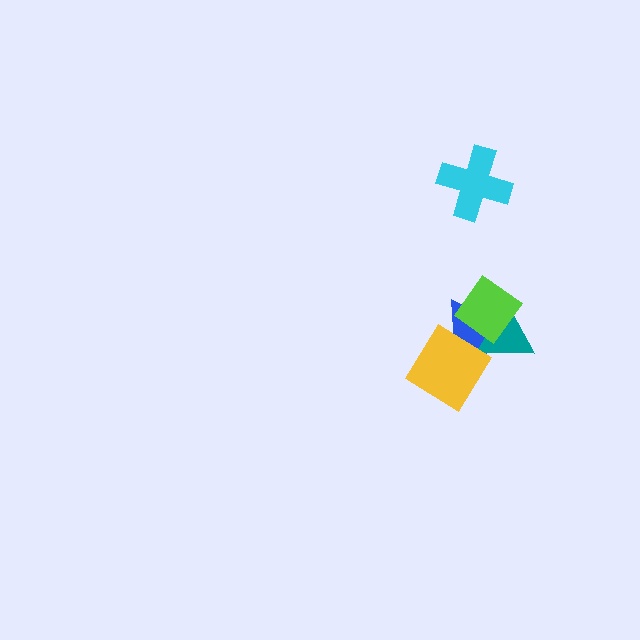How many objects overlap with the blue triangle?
3 objects overlap with the blue triangle.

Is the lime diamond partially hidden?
Yes, it is partially covered by another shape.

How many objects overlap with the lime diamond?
3 objects overlap with the lime diamond.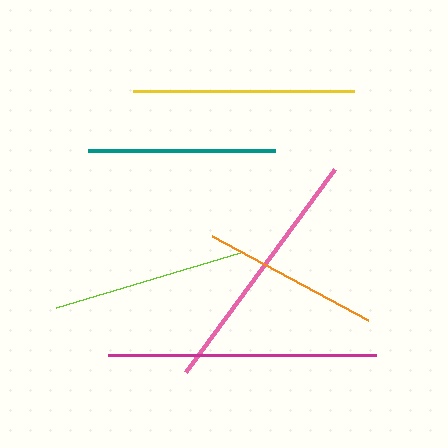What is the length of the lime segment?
The lime segment is approximately 191 pixels long.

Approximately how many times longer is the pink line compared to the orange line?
The pink line is approximately 1.4 times the length of the orange line.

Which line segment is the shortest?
The orange line is the shortest at approximately 177 pixels.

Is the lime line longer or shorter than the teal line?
The lime line is longer than the teal line.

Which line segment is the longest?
The magenta line is the longest at approximately 268 pixels.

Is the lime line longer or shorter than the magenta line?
The magenta line is longer than the lime line.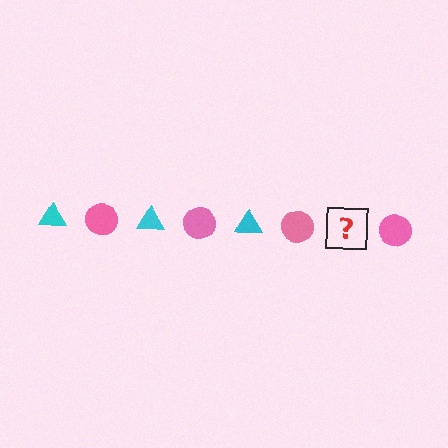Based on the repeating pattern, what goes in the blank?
The blank should be a cyan triangle.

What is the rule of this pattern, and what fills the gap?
The rule is that the pattern alternates between cyan triangle and pink circle. The gap should be filled with a cyan triangle.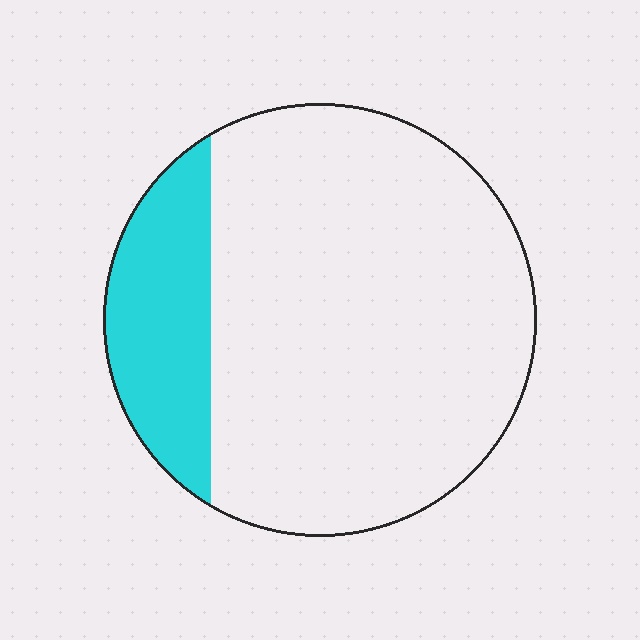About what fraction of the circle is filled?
About one fifth (1/5).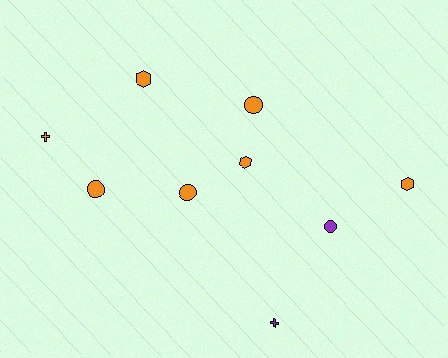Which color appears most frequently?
Orange, with 7 objects.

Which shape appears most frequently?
Circle, with 4 objects.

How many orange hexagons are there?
There are 3 orange hexagons.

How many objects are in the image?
There are 9 objects.